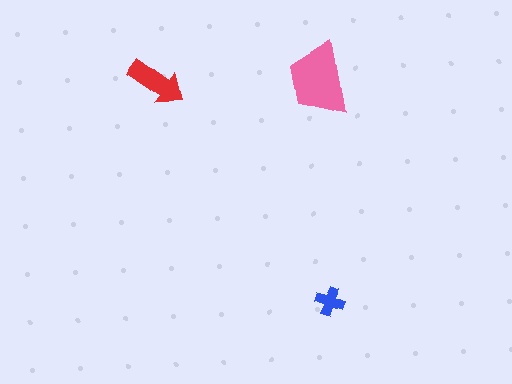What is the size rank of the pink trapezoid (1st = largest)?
1st.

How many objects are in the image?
There are 3 objects in the image.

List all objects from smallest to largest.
The blue cross, the red arrow, the pink trapezoid.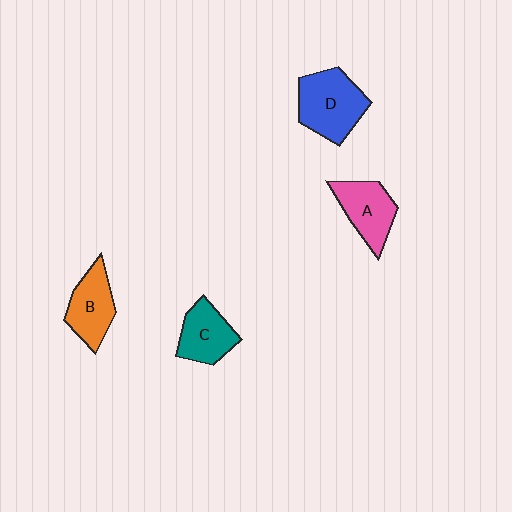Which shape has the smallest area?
Shape C (teal).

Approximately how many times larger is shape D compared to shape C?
Approximately 1.4 times.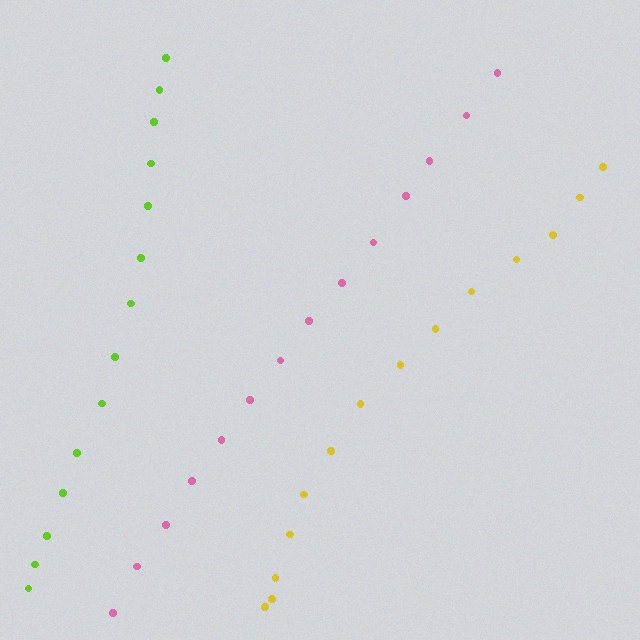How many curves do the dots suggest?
There are 3 distinct paths.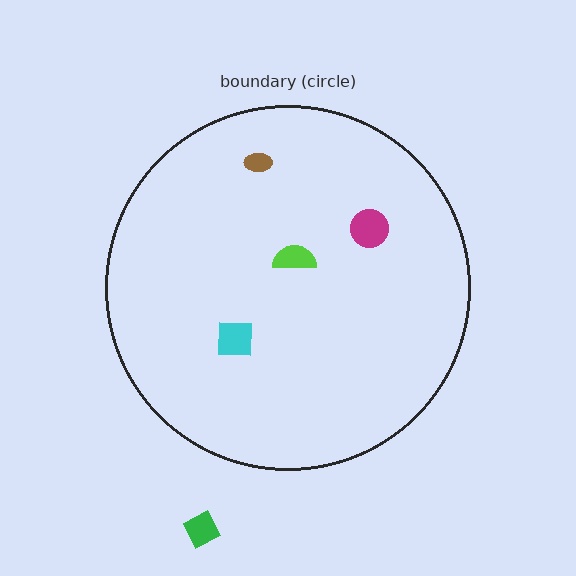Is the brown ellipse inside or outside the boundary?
Inside.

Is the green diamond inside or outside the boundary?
Outside.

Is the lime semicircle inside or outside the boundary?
Inside.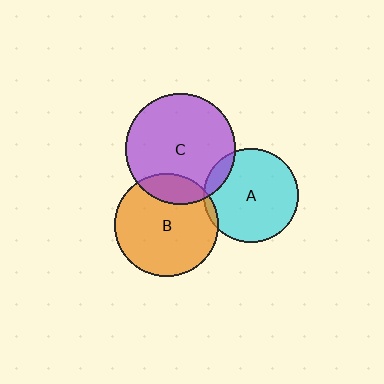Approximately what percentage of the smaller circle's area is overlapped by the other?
Approximately 5%.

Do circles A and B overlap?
Yes.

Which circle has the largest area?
Circle C (purple).